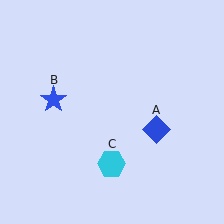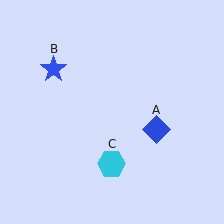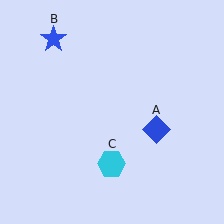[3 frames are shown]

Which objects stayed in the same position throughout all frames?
Blue diamond (object A) and cyan hexagon (object C) remained stationary.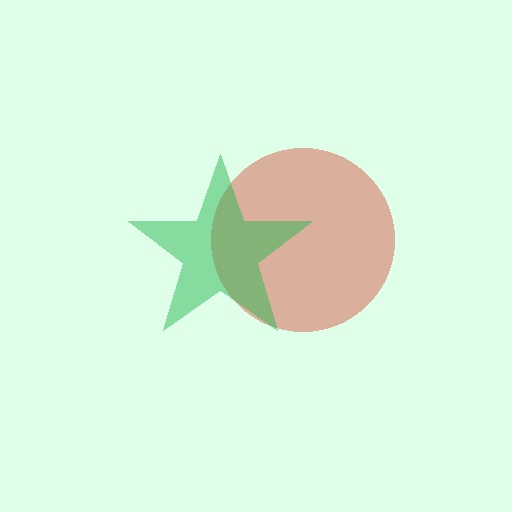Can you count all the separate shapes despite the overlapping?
Yes, there are 2 separate shapes.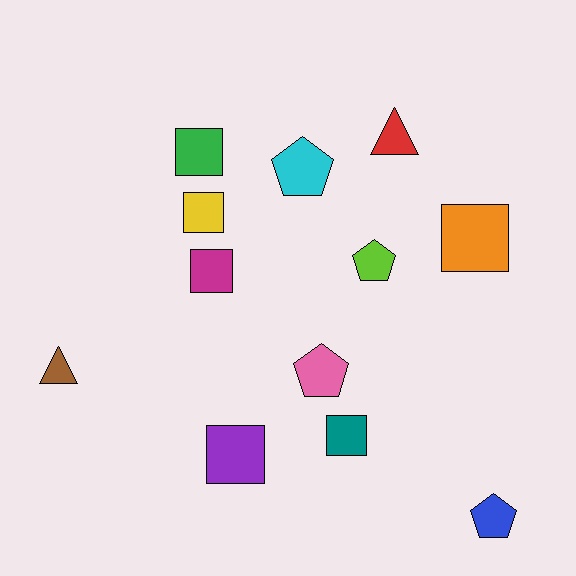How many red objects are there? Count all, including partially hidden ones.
There is 1 red object.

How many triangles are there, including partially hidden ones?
There are 2 triangles.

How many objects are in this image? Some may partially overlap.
There are 12 objects.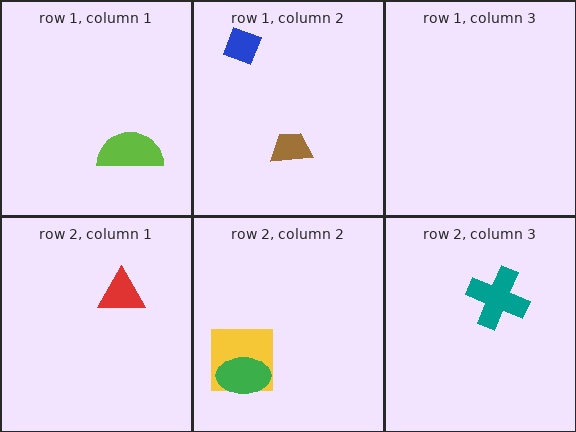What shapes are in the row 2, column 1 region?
The red triangle.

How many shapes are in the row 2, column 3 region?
1.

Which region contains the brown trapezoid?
The row 1, column 2 region.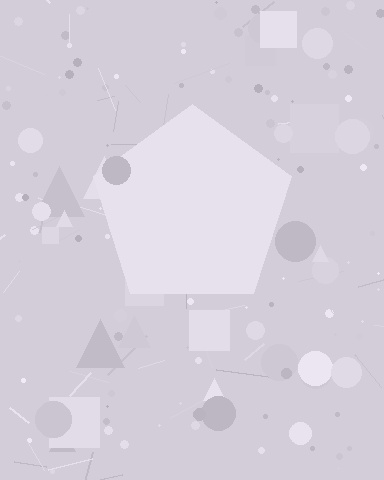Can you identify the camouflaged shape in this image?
The camouflaged shape is a pentagon.